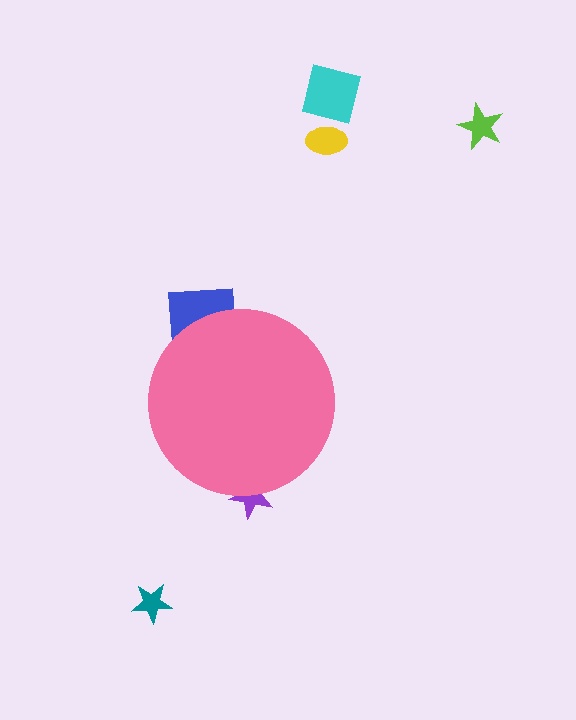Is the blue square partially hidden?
Yes, the blue square is partially hidden behind the pink circle.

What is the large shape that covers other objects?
A pink circle.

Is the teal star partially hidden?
No, the teal star is fully visible.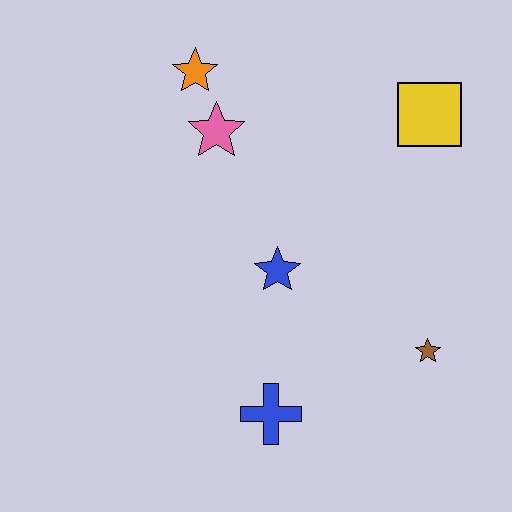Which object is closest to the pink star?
The orange star is closest to the pink star.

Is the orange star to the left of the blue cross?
Yes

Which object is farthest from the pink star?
The brown star is farthest from the pink star.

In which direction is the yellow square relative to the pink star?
The yellow square is to the right of the pink star.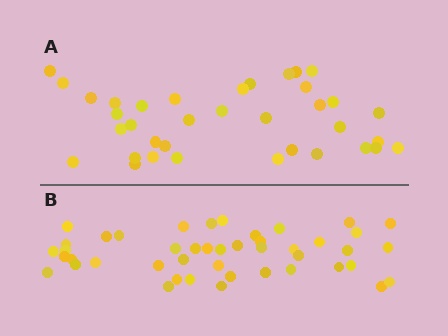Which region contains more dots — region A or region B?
Region B (the bottom region) has more dots.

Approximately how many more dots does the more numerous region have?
Region B has roughly 8 or so more dots than region A.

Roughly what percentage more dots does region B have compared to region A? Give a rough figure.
About 25% more.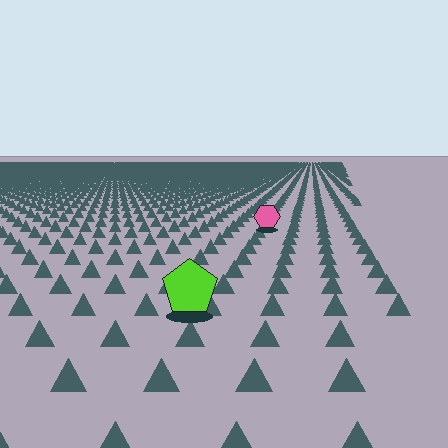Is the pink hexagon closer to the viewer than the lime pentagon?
No. The lime pentagon is closer — you can tell from the texture gradient: the ground texture is coarser near it.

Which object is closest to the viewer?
The lime pentagon is closest. The texture marks near it are larger and more spread out.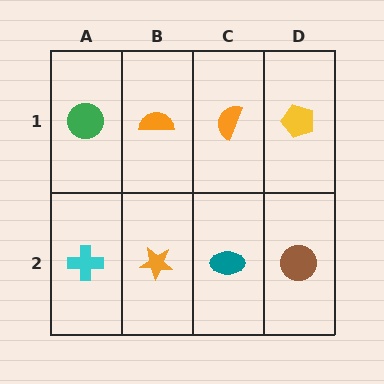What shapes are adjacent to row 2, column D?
A yellow pentagon (row 1, column D), a teal ellipse (row 2, column C).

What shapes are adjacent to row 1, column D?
A brown circle (row 2, column D), an orange semicircle (row 1, column C).